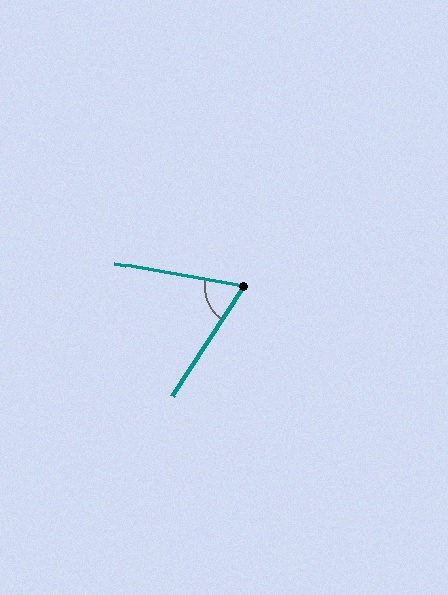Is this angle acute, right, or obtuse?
It is acute.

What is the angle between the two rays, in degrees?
Approximately 67 degrees.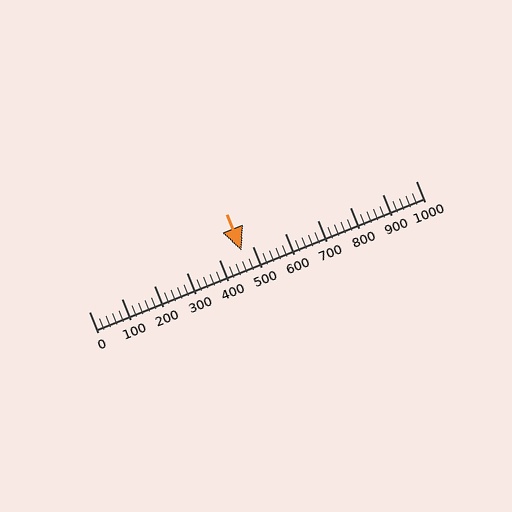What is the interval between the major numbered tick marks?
The major tick marks are spaced 100 units apart.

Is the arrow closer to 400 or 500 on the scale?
The arrow is closer to 500.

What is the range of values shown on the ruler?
The ruler shows values from 0 to 1000.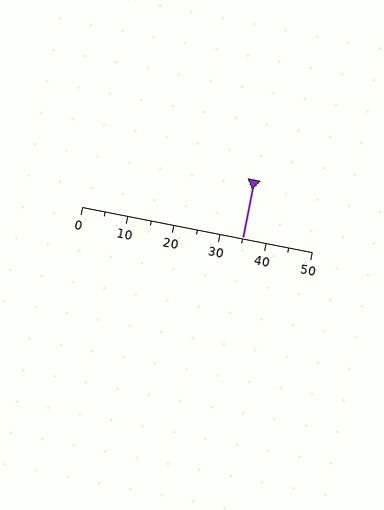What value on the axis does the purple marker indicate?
The marker indicates approximately 35.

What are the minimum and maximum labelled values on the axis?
The axis runs from 0 to 50.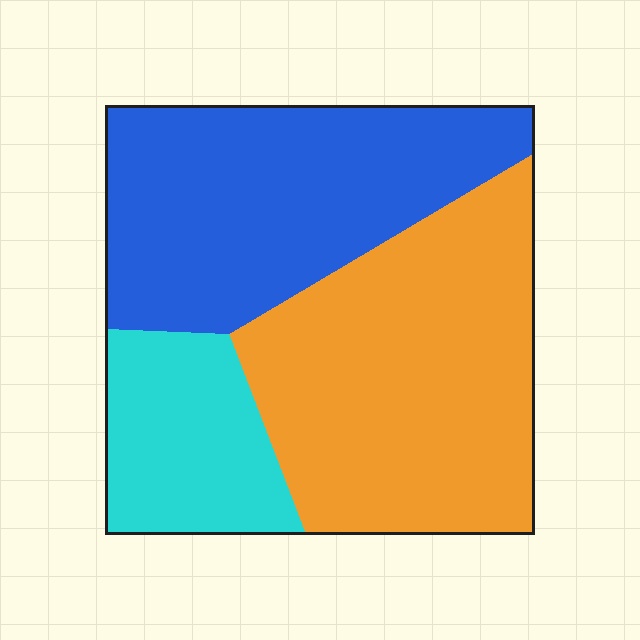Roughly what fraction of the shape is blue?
Blue covers 38% of the shape.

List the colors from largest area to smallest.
From largest to smallest: orange, blue, cyan.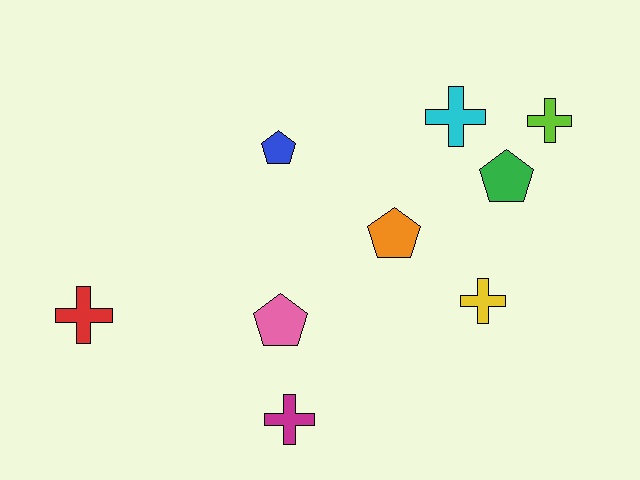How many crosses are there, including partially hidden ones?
There are 5 crosses.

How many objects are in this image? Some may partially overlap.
There are 9 objects.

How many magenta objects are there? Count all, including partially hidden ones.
There is 1 magenta object.